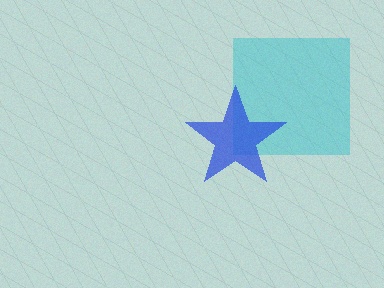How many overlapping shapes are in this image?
There are 2 overlapping shapes in the image.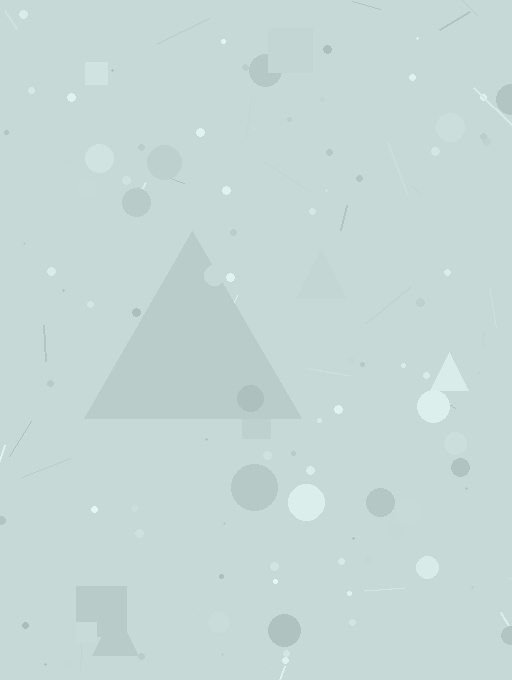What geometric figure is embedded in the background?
A triangle is embedded in the background.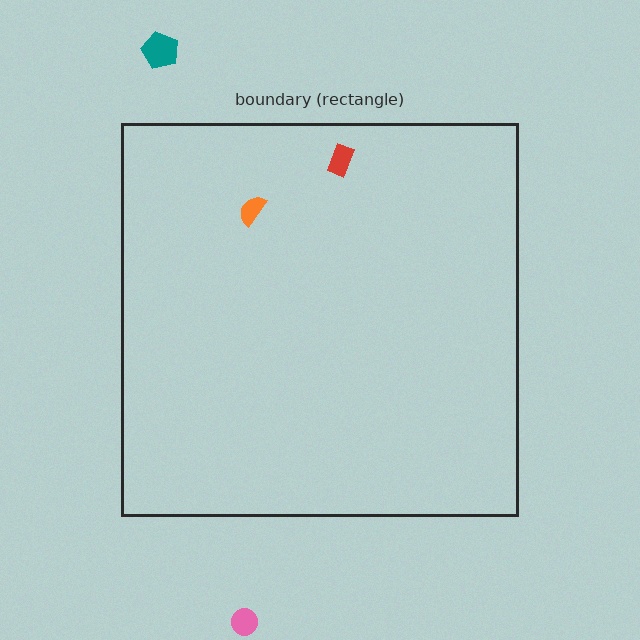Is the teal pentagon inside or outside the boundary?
Outside.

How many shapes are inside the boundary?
2 inside, 2 outside.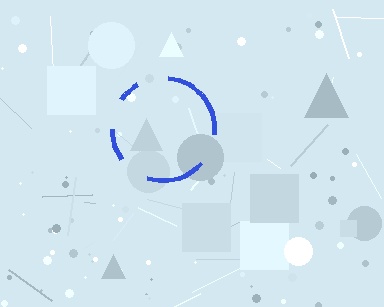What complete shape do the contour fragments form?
The contour fragments form a circle.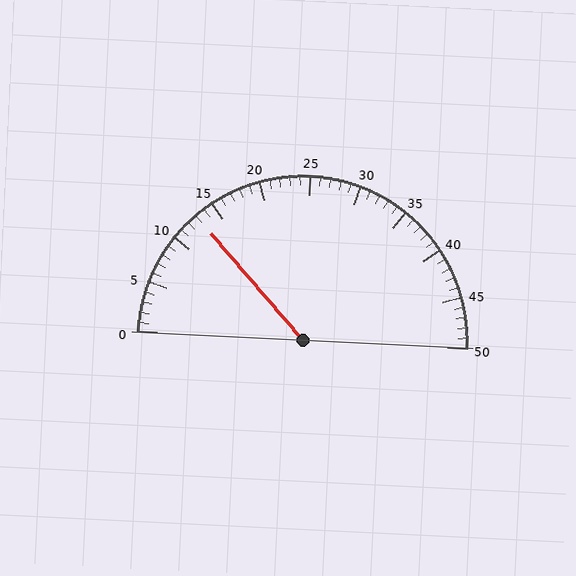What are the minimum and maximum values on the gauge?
The gauge ranges from 0 to 50.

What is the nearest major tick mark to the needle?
The nearest major tick mark is 15.